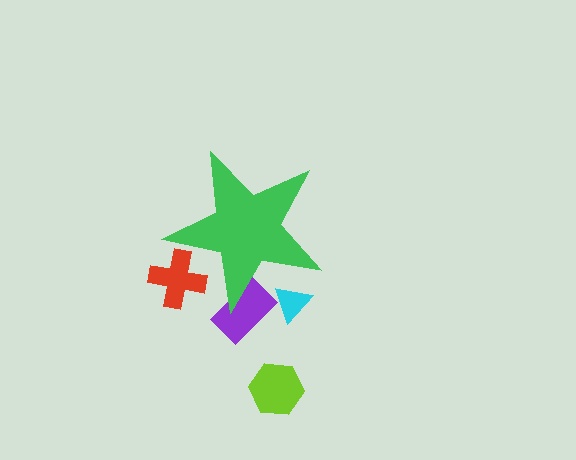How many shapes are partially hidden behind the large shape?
3 shapes are partially hidden.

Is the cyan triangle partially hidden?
Yes, the cyan triangle is partially hidden behind the green star.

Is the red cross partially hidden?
Yes, the red cross is partially hidden behind the green star.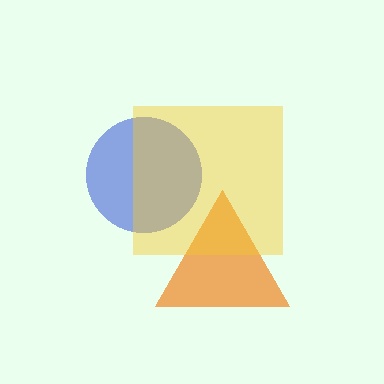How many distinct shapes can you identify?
There are 3 distinct shapes: a blue circle, an orange triangle, a yellow square.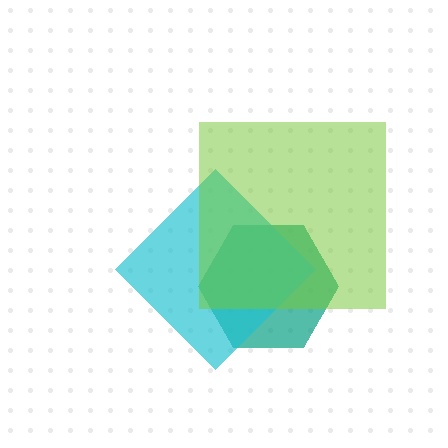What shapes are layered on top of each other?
The layered shapes are: a teal hexagon, a cyan diamond, a lime square.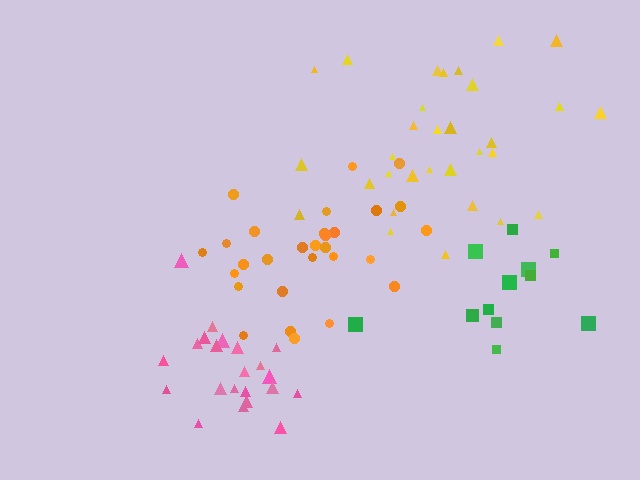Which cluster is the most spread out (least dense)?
Green.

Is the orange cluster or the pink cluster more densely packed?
Pink.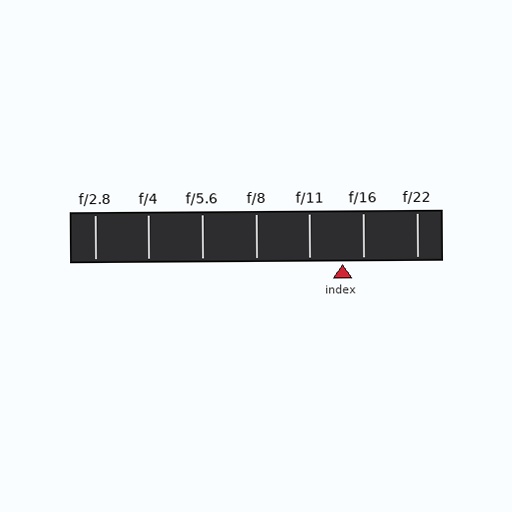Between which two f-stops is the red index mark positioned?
The index mark is between f/11 and f/16.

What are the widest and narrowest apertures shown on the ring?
The widest aperture shown is f/2.8 and the narrowest is f/22.